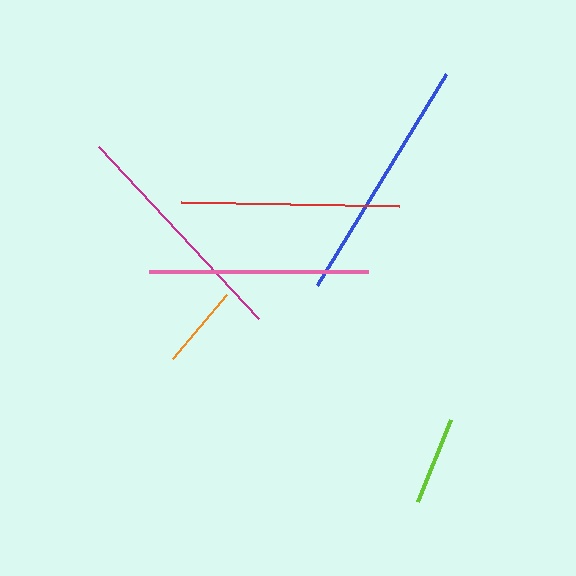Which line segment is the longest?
The blue line is the longest at approximately 246 pixels.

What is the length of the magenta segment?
The magenta segment is approximately 235 pixels long.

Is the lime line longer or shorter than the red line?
The red line is longer than the lime line.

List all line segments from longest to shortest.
From longest to shortest: blue, magenta, pink, red, lime, orange.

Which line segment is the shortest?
The orange line is the shortest at approximately 84 pixels.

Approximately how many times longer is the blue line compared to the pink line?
The blue line is approximately 1.1 times the length of the pink line.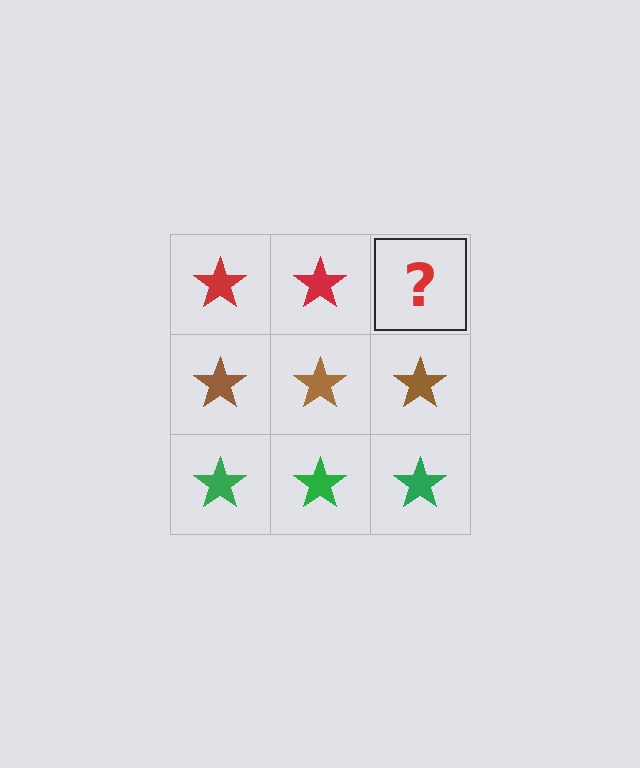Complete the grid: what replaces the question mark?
The question mark should be replaced with a red star.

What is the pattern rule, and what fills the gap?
The rule is that each row has a consistent color. The gap should be filled with a red star.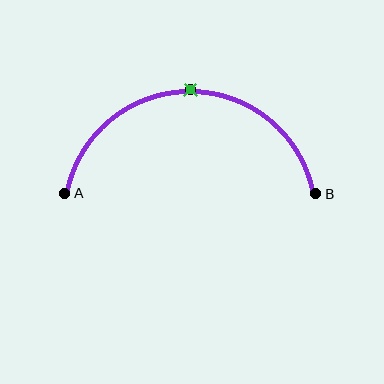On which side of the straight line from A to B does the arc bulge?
The arc bulges above the straight line connecting A and B.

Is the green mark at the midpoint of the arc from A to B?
Yes. The green mark lies on the arc at equal arc-length from both A and B — it is the arc midpoint.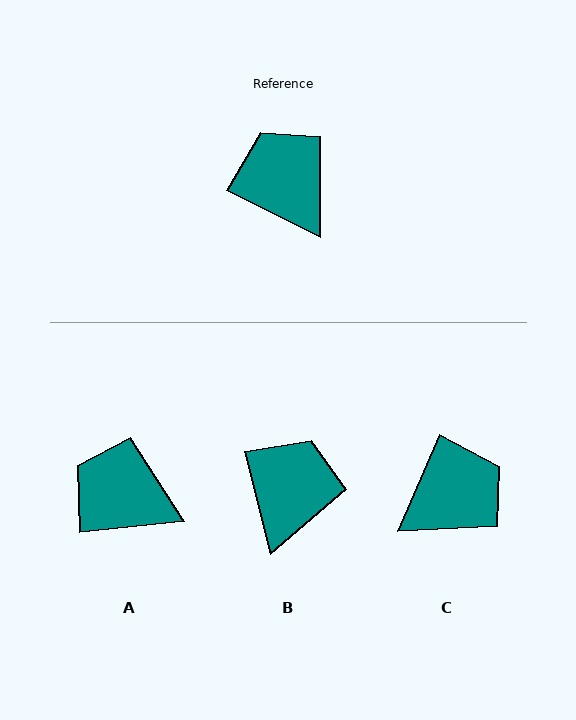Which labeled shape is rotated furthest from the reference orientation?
C, about 87 degrees away.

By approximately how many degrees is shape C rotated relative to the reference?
Approximately 87 degrees clockwise.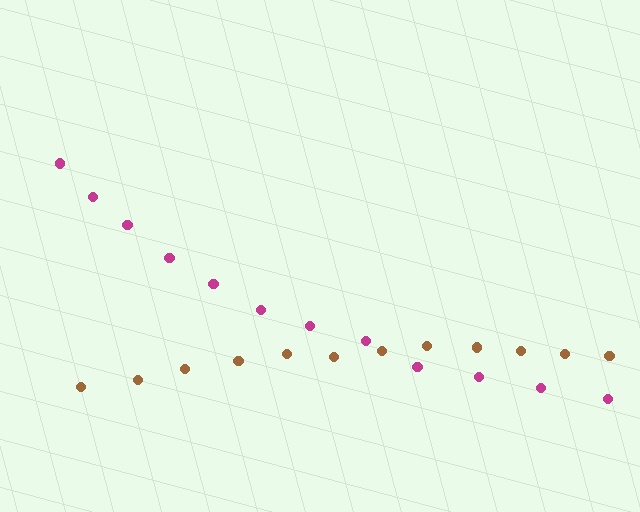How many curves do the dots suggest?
There are 2 distinct paths.